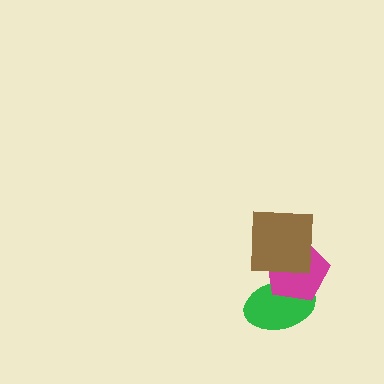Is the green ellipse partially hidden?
Yes, it is partially covered by another shape.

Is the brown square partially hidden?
No, no other shape covers it.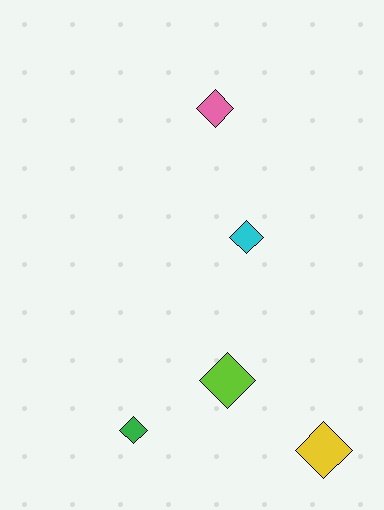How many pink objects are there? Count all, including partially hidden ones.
There is 1 pink object.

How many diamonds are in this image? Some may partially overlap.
There are 5 diamonds.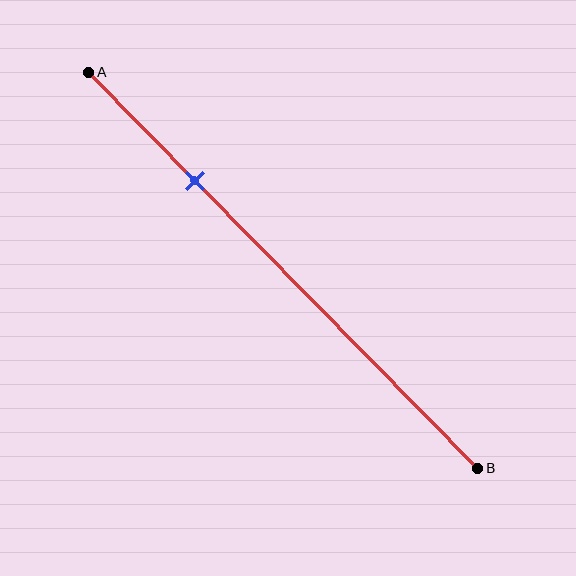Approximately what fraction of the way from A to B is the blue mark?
The blue mark is approximately 25% of the way from A to B.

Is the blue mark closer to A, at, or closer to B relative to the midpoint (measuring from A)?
The blue mark is closer to point A than the midpoint of segment AB.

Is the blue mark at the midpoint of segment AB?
No, the mark is at about 25% from A, not at the 50% midpoint.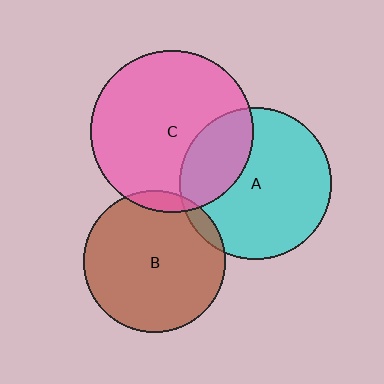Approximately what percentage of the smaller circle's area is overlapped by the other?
Approximately 30%.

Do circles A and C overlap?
Yes.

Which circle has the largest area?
Circle C (pink).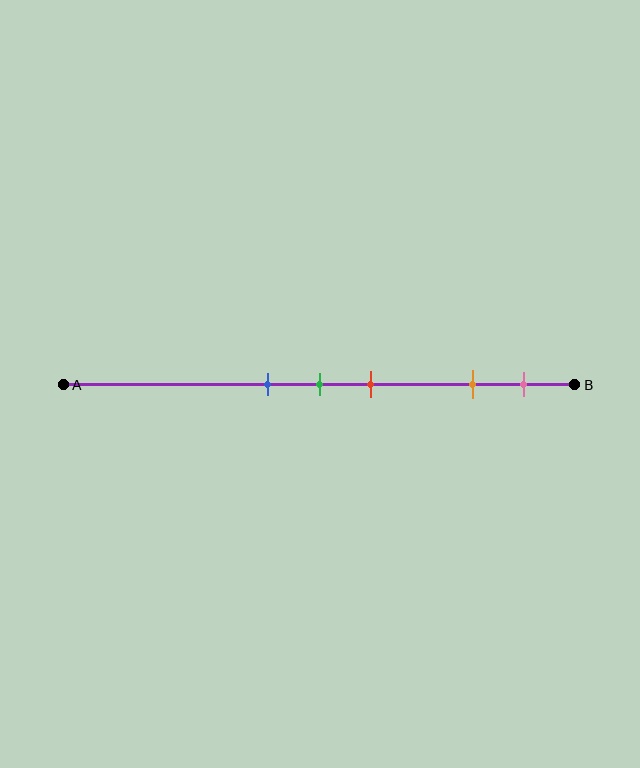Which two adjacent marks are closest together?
The blue and green marks are the closest adjacent pair.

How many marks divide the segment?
There are 5 marks dividing the segment.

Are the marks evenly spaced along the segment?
No, the marks are not evenly spaced.